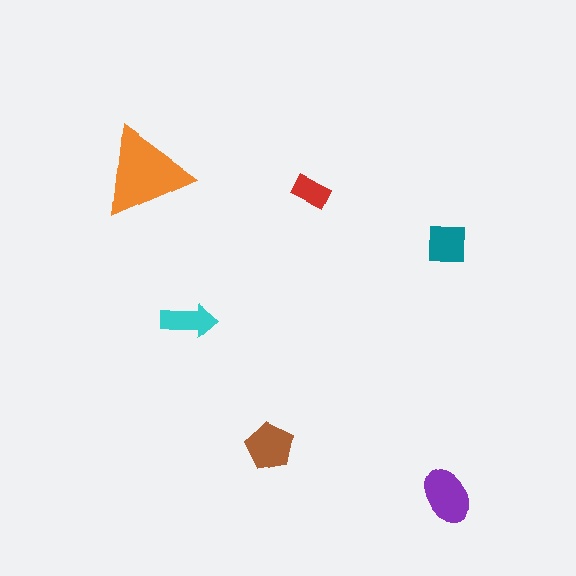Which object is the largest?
The orange triangle.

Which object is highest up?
The orange triangle is topmost.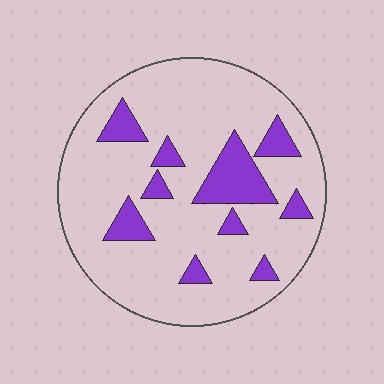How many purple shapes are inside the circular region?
10.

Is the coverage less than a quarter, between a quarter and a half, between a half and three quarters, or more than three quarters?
Less than a quarter.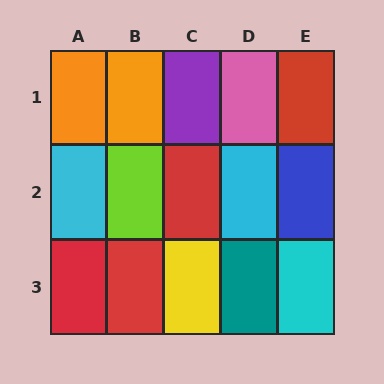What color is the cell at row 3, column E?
Cyan.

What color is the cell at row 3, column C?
Yellow.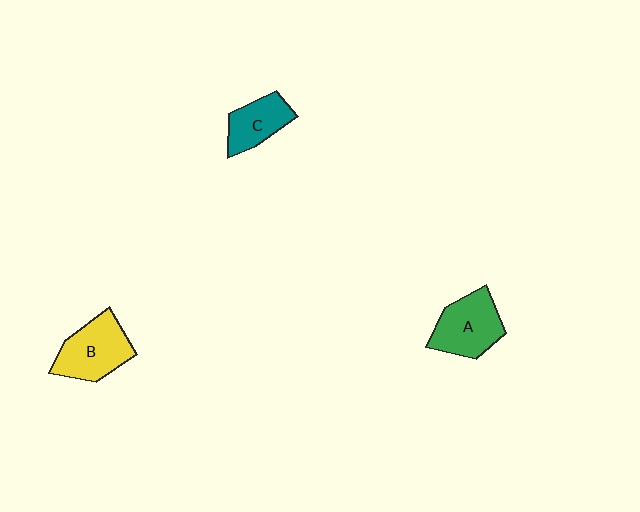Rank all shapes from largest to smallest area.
From largest to smallest: B (yellow), A (green), C (teal).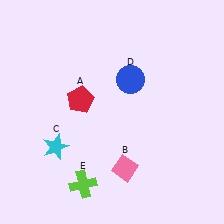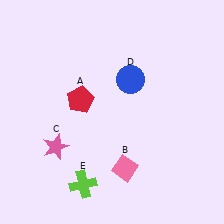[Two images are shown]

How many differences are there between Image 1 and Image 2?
There is 1 difference between the two images.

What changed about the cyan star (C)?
In Image 1, C is cyan. In Image 2, it changed to pink.